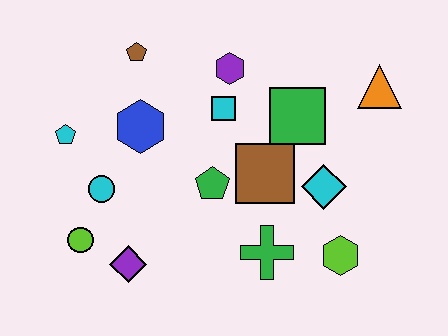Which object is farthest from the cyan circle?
The orange triangle is farthest from the cyan circle.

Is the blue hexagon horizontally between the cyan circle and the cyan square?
Yes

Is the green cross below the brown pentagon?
Yes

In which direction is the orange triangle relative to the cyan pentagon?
The orange triangle is to the right of the cyan pentagon.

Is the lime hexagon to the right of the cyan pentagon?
Yes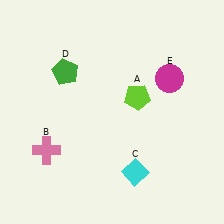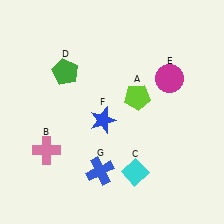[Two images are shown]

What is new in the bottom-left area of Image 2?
A blue star (F) was added in the bottom-left area of Image 2.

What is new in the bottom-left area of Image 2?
A blue cross (G) was added in the bottom-left area of Image 2.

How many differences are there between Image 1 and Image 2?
There are 2 differences between the two images.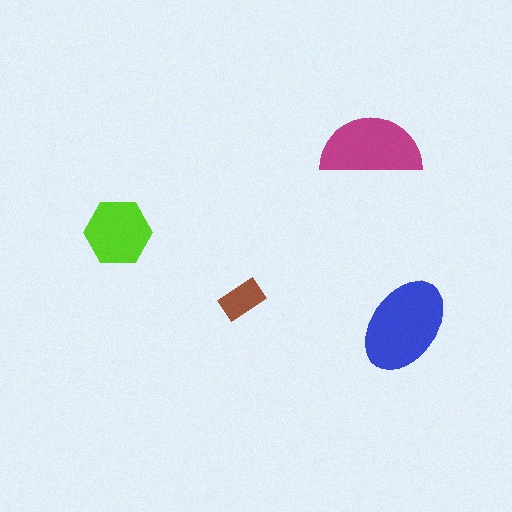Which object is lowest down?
The blue ellipse is bottommost.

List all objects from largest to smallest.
The blue ellipse, the magenta semicircle, the lime hexagon, the brown rectangle.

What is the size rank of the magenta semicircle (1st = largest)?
2nd.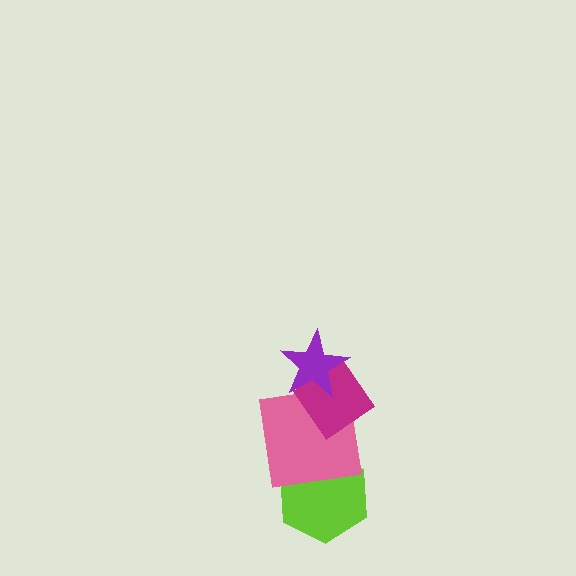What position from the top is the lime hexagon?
The lime hexagon is 4th from the top.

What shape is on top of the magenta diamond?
The purple star is on top of the magenta diamond.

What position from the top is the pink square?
The pink square is 3rd from the top.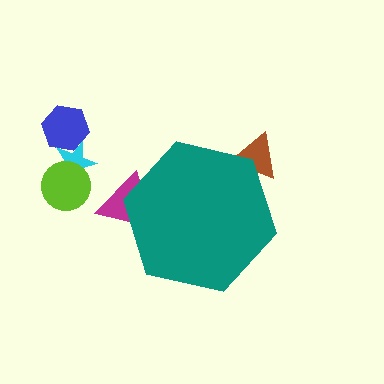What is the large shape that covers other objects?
A teal hexagon.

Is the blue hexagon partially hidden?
No, the blue hexagon is fully visible.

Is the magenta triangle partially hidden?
Yes, the magenta triangle is partially hidden behind the teal hexagon.